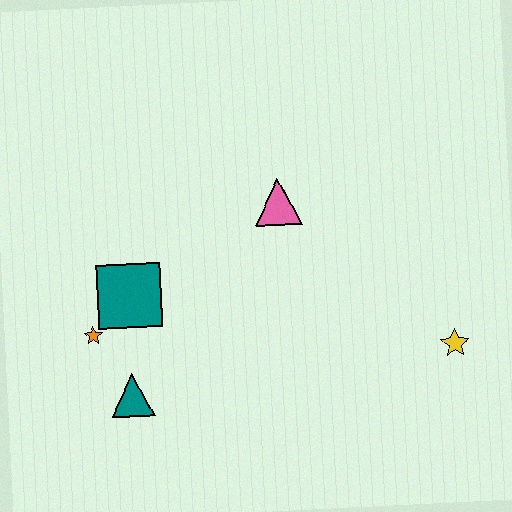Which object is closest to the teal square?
The orange star is closest to the teal square.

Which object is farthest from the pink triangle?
The teal triangle is farthest from the pink triangle.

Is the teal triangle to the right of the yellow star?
No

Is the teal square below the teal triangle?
No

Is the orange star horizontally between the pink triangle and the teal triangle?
No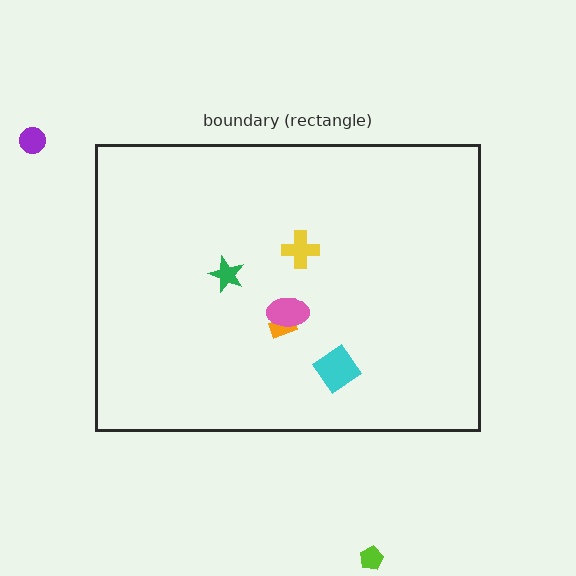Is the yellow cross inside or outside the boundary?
Inside.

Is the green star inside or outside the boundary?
Inside.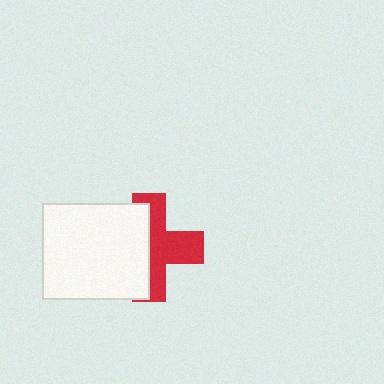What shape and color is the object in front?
The object in front is a white rectangle.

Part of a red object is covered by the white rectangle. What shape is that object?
It is a cross.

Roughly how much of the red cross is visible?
About half of it is visible (roughly 52%).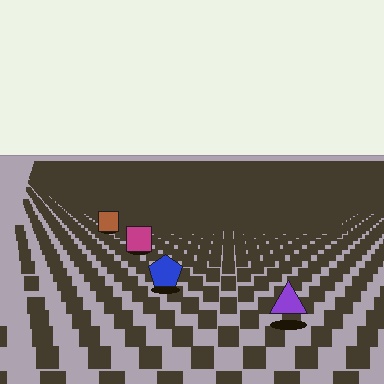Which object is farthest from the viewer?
The brown square is farthest from the viewer. It appears smaller and the ground texture around it is denser.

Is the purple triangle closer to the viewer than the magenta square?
Yes. The purple triangle is closer — you can tell from the texture gradient: the ground texture is coarser near it.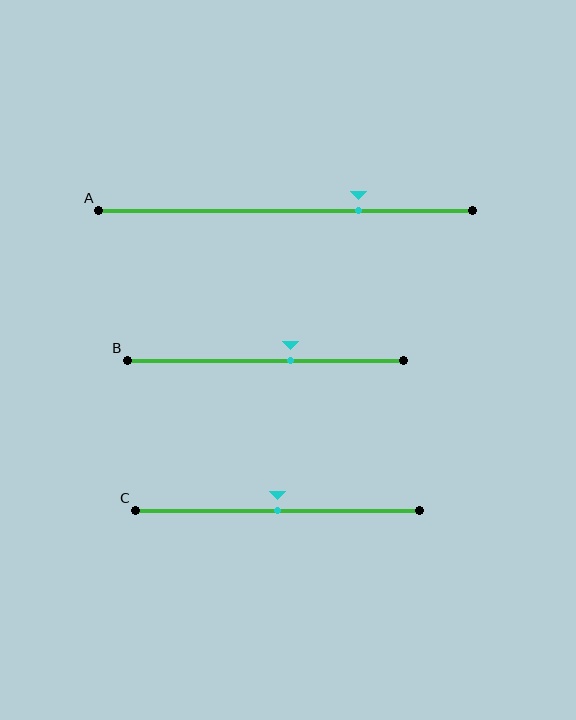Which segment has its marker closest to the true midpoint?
Segment C has its marker closest to the true midpoint.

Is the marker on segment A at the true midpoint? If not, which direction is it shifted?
No, the marker on segment A is shifted to the right by about 19% of the segment length.